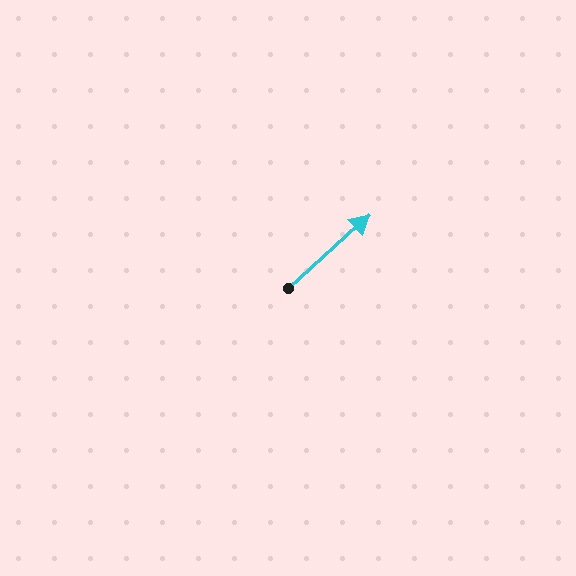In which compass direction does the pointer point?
Northeast.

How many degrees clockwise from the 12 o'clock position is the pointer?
Approximately 48 degrees.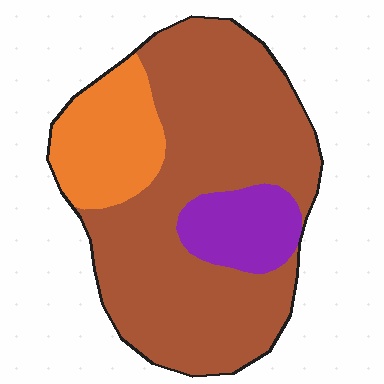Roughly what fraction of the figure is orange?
Orange covers 18% of the figure.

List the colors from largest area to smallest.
From largest to smallest: brown, orange, purple.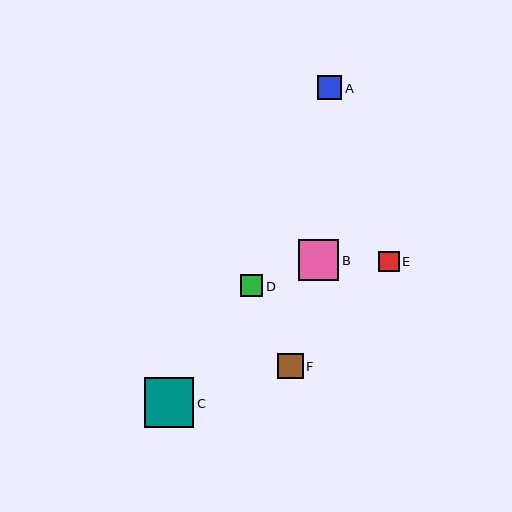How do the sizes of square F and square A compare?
Square F and square A are approximately the same size.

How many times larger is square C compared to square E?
Square C is approximately 2.4 times the size of square E.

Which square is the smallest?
Square E is the smallest with a size of approximately 21 pixels.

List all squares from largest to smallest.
From largest to smallest: C, B, F, A, D, E.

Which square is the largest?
Square C is the largest with a size of approximately 50 pixels.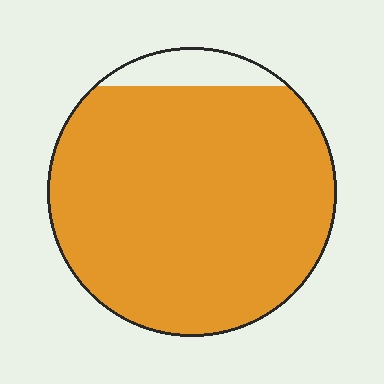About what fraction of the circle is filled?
About nine tenths (9/10).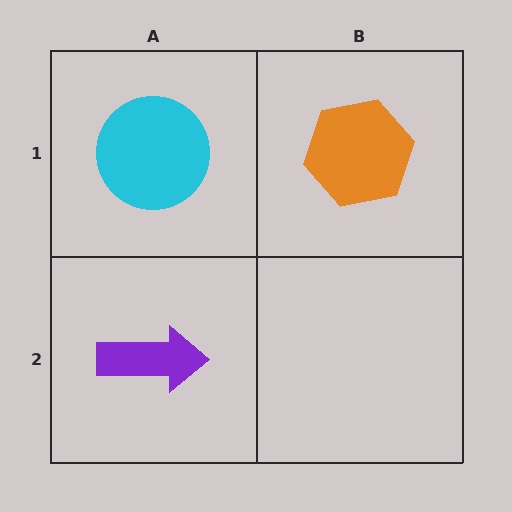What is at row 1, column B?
An orange hexagon.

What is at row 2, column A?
A purple arrow.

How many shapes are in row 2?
1 shape.